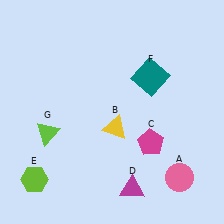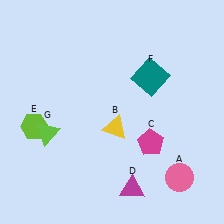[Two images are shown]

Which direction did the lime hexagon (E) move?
The lime hexagon (E) moved up.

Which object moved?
The lime hexagon (E) moved up.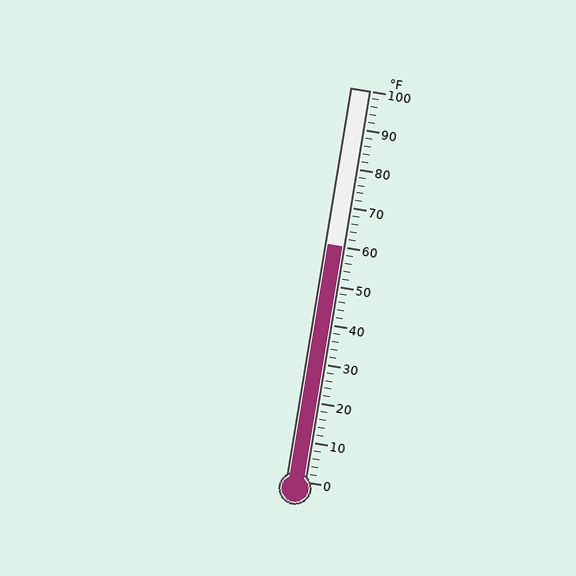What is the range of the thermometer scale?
The thermometer scale ranges from 0°F to 100°F.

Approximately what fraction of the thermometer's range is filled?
The thermometer is filled to approximately 60% of its range.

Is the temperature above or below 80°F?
The temperature is below 80°F.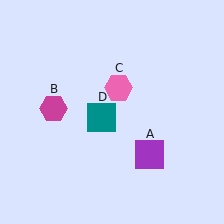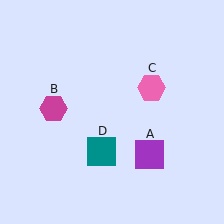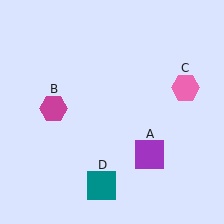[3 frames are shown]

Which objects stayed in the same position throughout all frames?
Purple square (object A) and magenta hexagon (object B) remained stationary.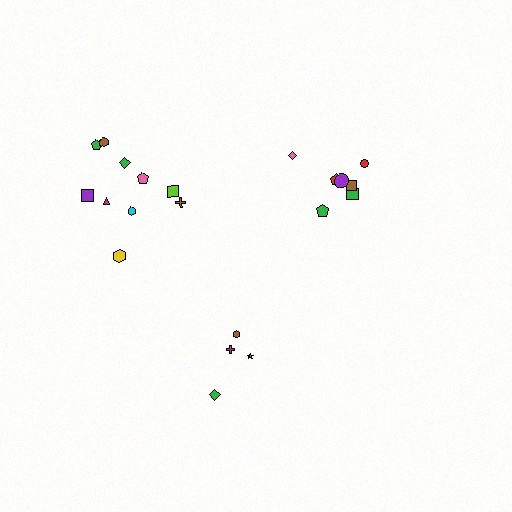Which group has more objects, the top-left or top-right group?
The top-left group.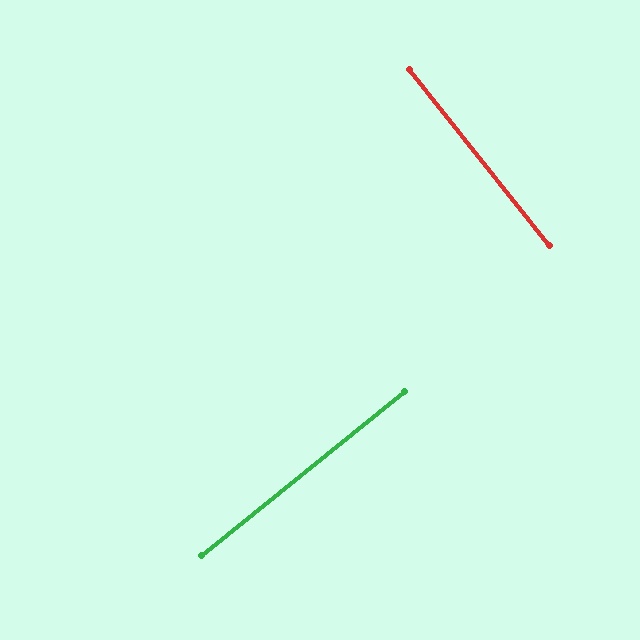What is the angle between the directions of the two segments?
Approximately 90 degrees.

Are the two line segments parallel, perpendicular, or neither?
Perpendicular — they meet at approximately 90°.